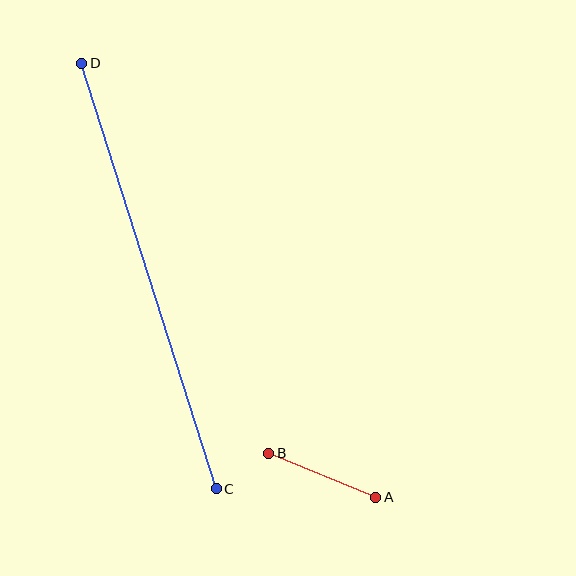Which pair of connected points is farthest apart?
Points C and D are farthest apart.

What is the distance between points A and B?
The distance is approximately 116 pixels.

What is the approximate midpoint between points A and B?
The midpoint is at approximately (322, 475) pixels.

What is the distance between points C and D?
The distance is approximately 446 pixels.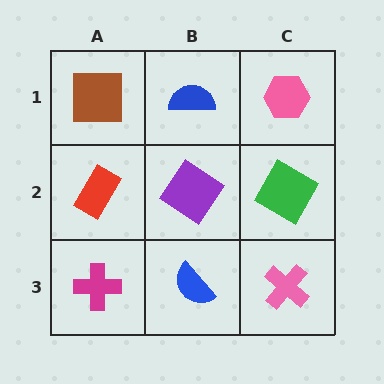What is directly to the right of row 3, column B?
A pink cross.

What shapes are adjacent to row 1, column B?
A purple diamond (row 2, column B), a brown square (row 1, column A), a pink hexagon (row 1, column C).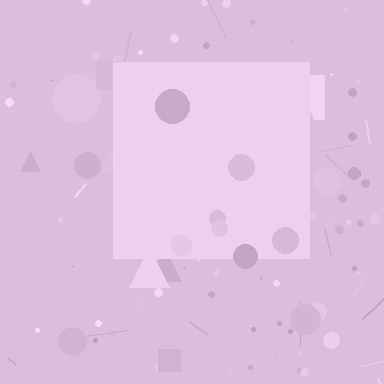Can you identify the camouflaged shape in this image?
The camouflaged shape is a square.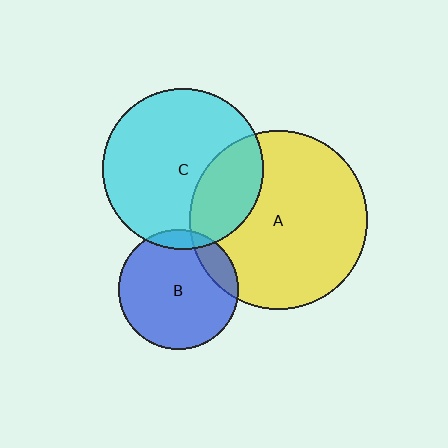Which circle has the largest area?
Circle A (yellow).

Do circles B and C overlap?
Yes.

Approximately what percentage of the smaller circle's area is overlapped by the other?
Approximately 10%.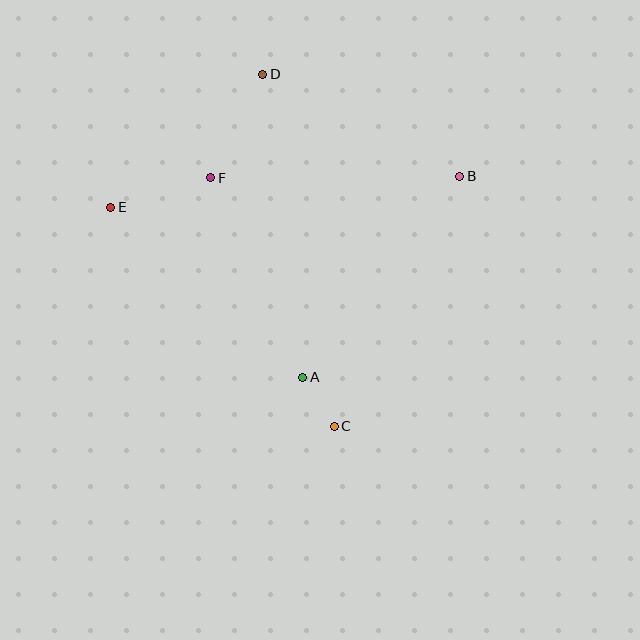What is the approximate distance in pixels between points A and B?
The distance between A and B is approximately 255 pixels.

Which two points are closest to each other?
Points A and C are closest to each other.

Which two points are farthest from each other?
Points C and D are farthest from each other.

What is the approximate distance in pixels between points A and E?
The distance between A and E is approximately 256 pixels.